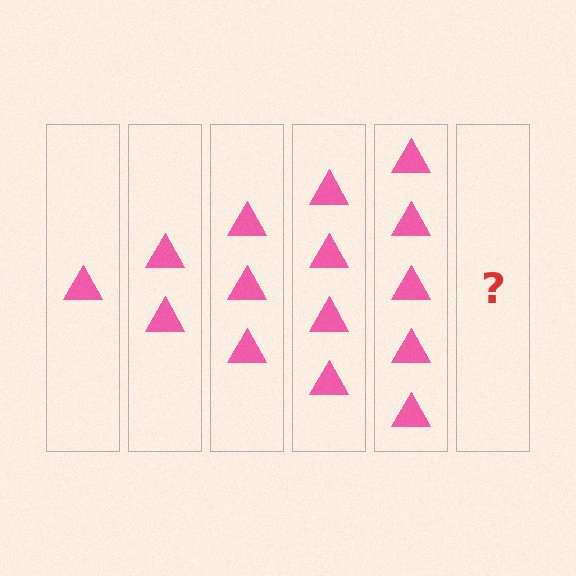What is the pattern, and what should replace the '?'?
The pattern is that each step adds one more triangle. The '?' should be 6 triangles.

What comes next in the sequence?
The next element should be 6 triangles.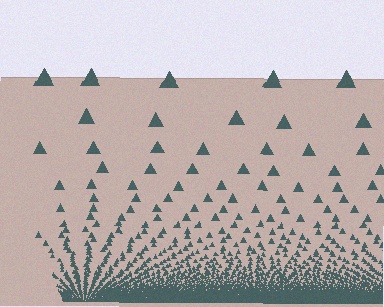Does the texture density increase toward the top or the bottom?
Density increases toward the bottom.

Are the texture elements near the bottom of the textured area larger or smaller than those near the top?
Smaller. The gradient is inverted — elements near the bottom are smaller and denser.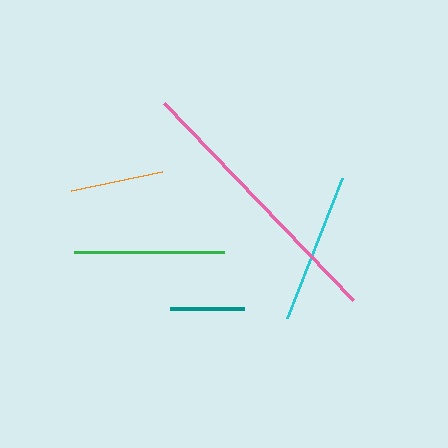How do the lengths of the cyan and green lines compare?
The cyan and green lines are approximately the same length.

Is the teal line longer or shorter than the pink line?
The pink line is longer than the teal line.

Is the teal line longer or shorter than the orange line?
The orange line is longer than the teal line.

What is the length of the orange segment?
The orange segment is approximately 93 pixels long.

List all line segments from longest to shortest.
From longest to shortest: pink, cyan, green, orange, teal.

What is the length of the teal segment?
The teal segment is approximately 74 pixels long.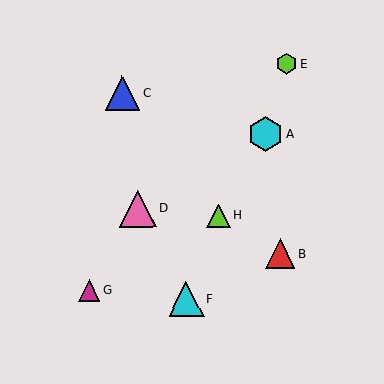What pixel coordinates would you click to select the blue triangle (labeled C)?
Click at (122, 93) to select the blue triangle C.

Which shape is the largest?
The pink triangle (labeled D) is the largest.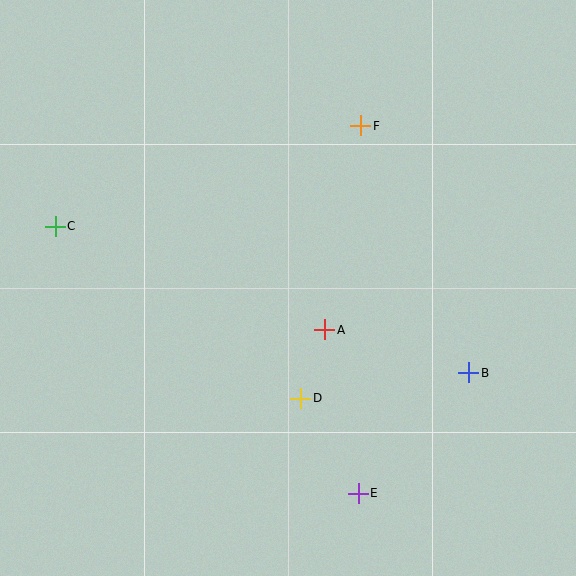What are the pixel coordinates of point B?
Point B is at (469, 373).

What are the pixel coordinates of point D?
Point D is at (301, 398).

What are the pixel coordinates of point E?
Point E is at (358, 493).